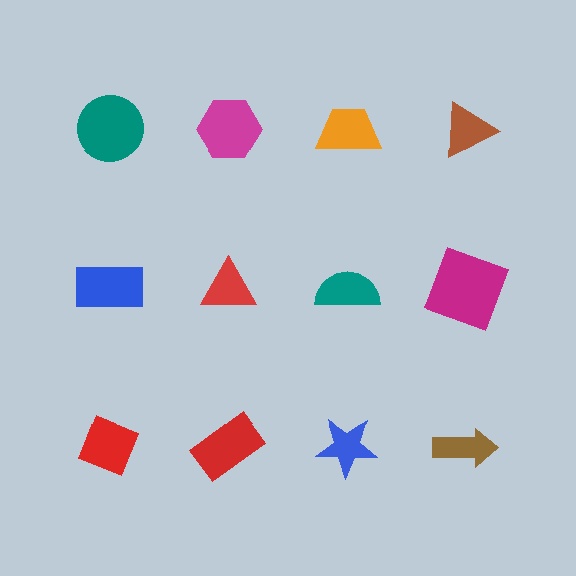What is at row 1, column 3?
An orange trapezoid.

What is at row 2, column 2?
A red triangle.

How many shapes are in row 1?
4 shapes.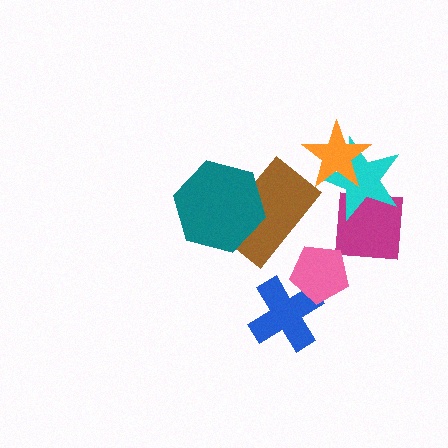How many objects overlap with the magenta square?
1 object overlaps with the magenta square.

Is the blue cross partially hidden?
Yes, it is partially covered by another shape.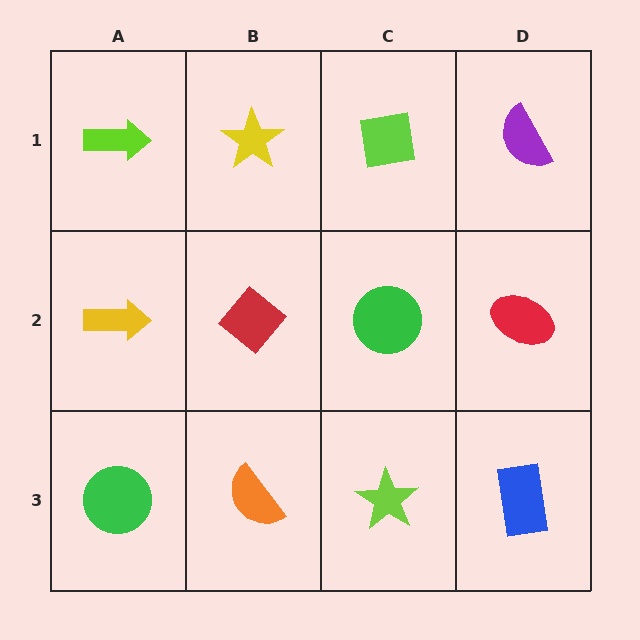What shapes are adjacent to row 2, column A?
A lime arrow (row 1, column A), a green circle (row 3, column A), a red diamond (row 2, column B).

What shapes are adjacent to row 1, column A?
A yellow arrow (row 2, column A), a yellow star (row 1, column B).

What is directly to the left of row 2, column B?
A yellow arrow.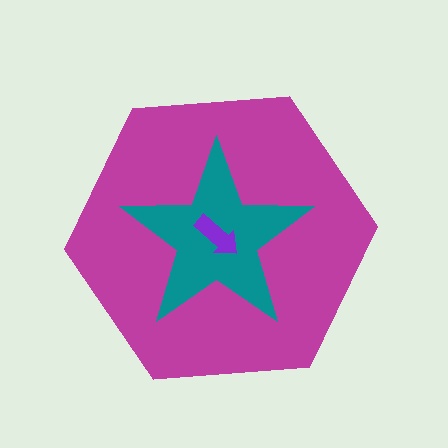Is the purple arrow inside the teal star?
Yes.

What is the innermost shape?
The purple arrow.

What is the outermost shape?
The magenta hexagon.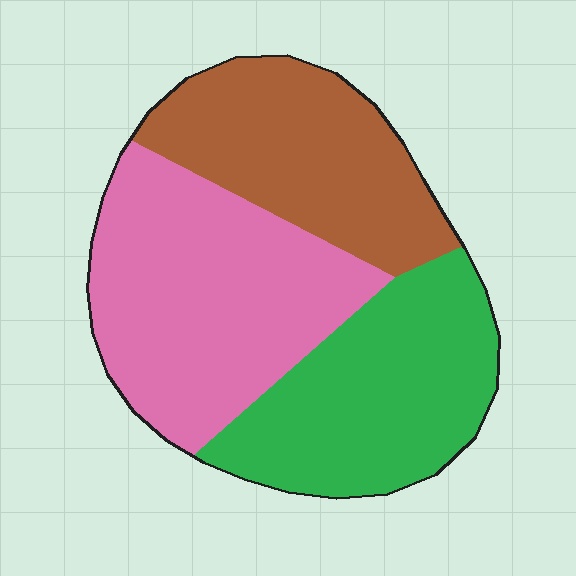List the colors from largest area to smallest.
From largest to smallest: pink, green, brown.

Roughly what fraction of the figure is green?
Green covers about 30% of the figure.